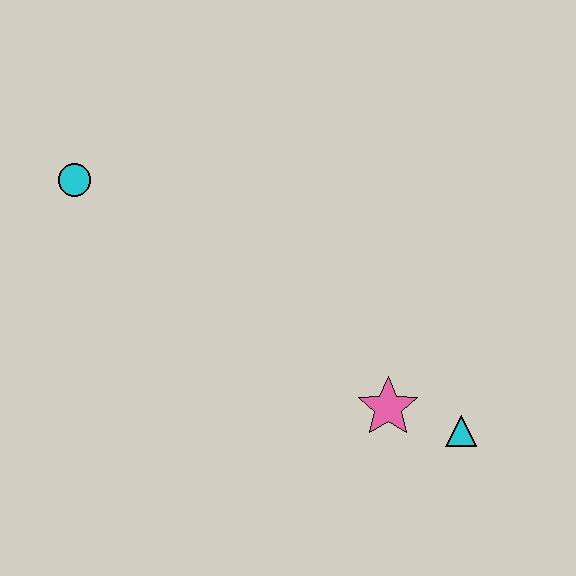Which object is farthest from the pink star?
The cyan circle is farthest from the pink star.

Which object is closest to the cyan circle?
The pink star is closest to the cyan circle.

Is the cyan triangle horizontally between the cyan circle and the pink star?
No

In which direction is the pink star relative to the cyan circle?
The pink star is to the right of the cyan circle.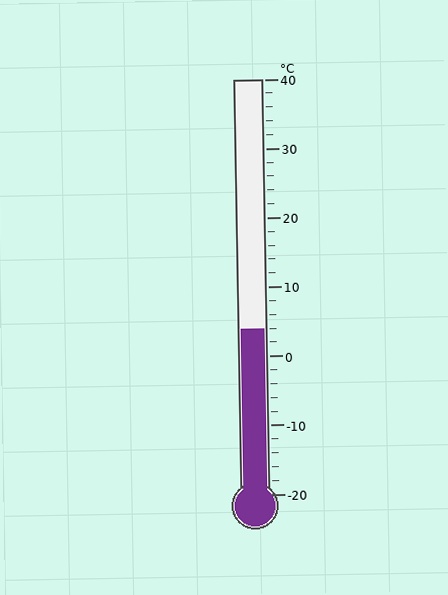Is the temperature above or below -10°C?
The temperature is above -10°C.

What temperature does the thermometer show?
The thermometer shows approximately 4°C.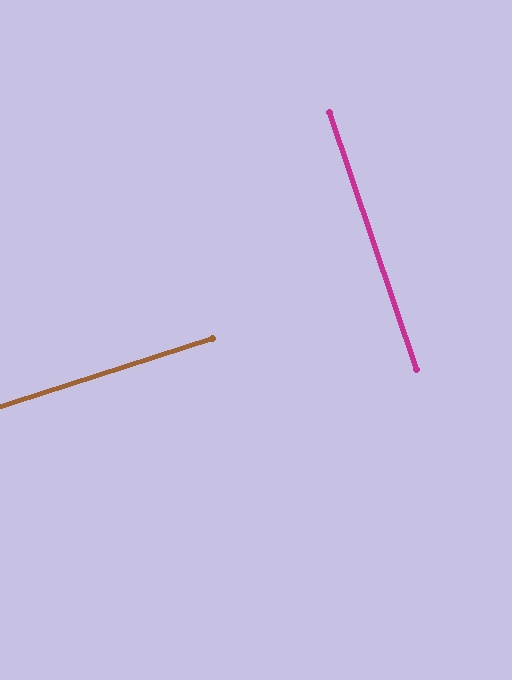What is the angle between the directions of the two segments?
Approximately 89 degrees.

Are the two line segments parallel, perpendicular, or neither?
Perpendicular — they meet at approximately 89°.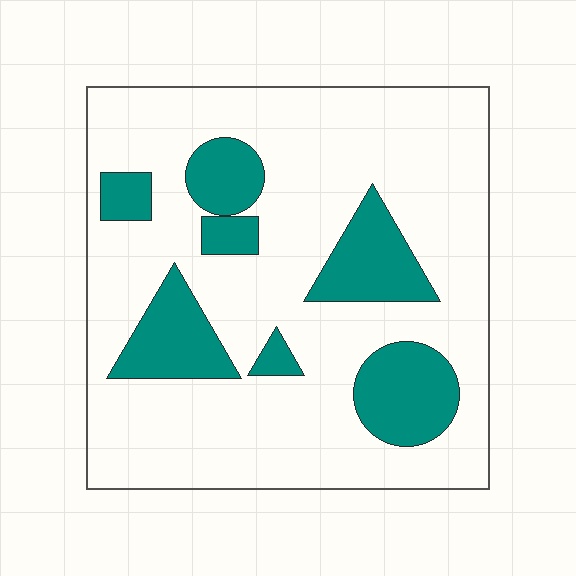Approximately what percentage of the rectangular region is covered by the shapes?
Approximately 20%.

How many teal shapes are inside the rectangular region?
7.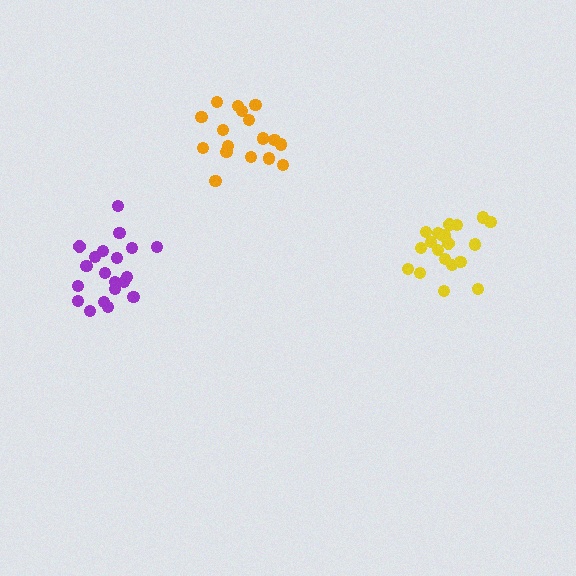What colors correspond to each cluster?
The clusters are colored: yellow, purple, orange.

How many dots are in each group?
Group 1: 20 dots, Group 2: 20 dots, Group 3: 17 dots (57 total).